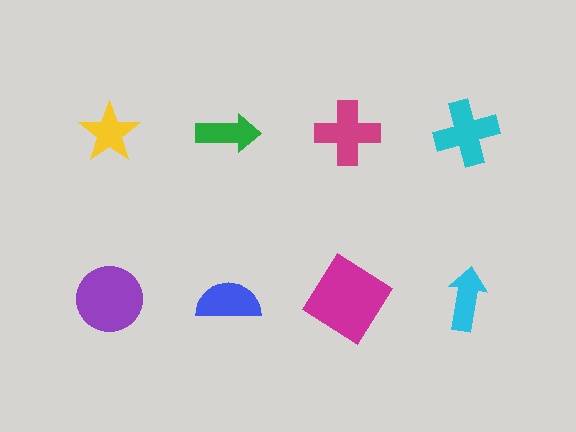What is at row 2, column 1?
A purple circle.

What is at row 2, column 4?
A cyan arrow.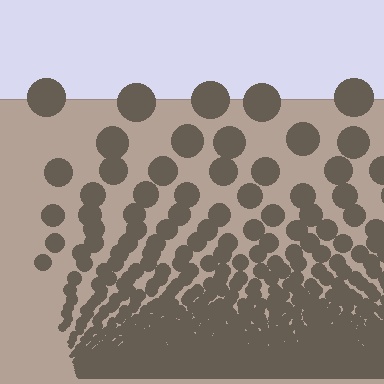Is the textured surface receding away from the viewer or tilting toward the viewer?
The surface appears to tilt toward the viewer. Texture elements get larger and sparser toward the top.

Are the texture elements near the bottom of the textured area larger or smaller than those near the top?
Smaller. The gradient is inverted — elements near the bottom are smaller and denser.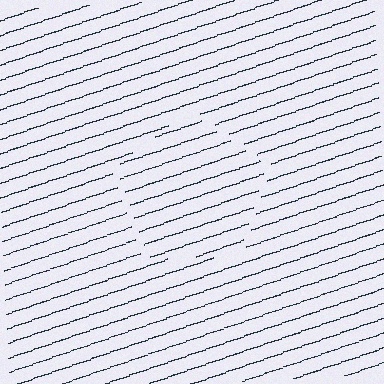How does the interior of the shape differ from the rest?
The interior of the shape contains the same grating, shifted by half a period — the contour is defined by the phase discontinuity where line-ends from the inner and outer gratings abut.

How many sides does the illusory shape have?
5 sides — the line-ends trace a pentagon.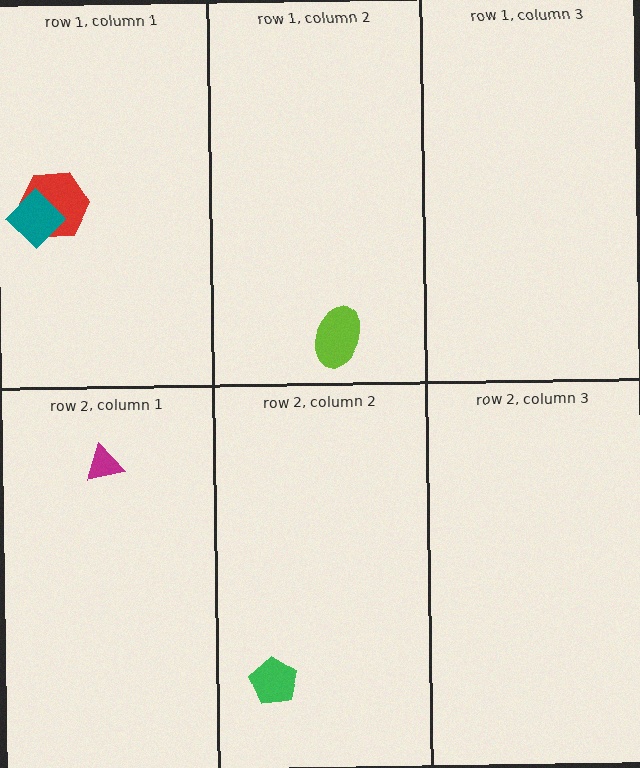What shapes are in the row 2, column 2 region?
The green pentagon.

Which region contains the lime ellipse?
The row 1, column 2 region.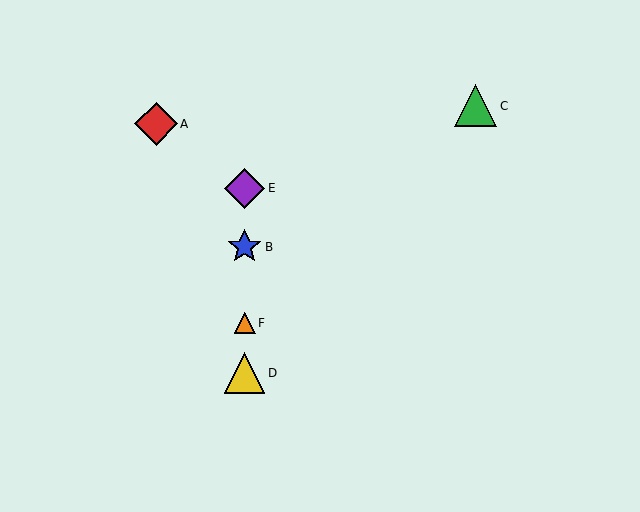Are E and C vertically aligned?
No, E is at x≈245 and C is at x≈476.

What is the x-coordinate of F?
Object F is at x≈245.